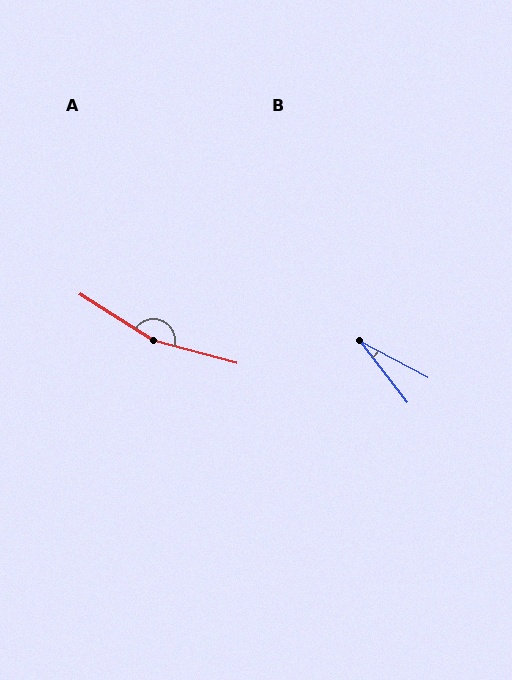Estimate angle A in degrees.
Approximately 163 degrees.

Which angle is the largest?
A, at approximately 163 degrees.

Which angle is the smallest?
B, at approximately 24 degrees.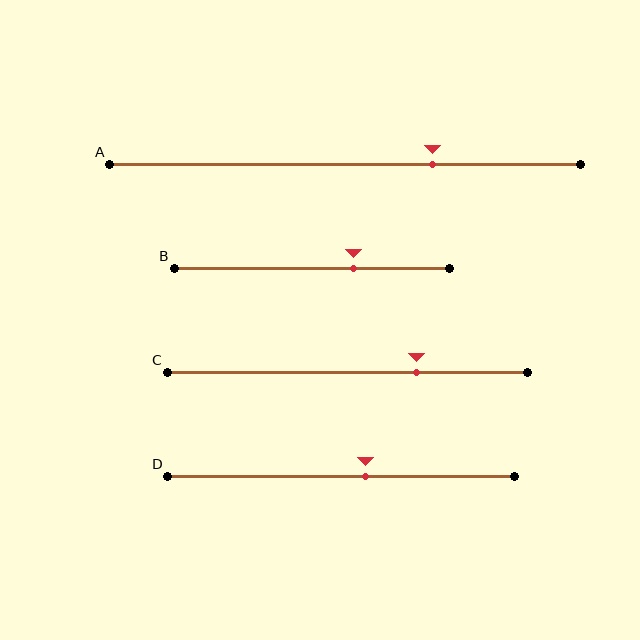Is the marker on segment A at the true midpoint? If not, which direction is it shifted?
No, the marker on segment A is shifted to the right by about 19% of the segment length.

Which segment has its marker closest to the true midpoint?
Segment D has its marker closest to the true midpoint.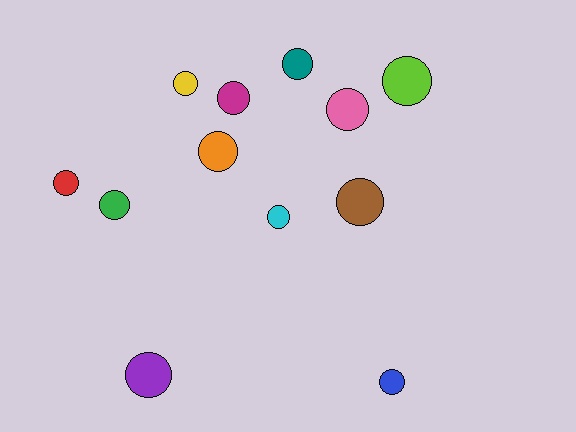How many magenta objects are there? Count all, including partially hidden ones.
There is 1 magenta object.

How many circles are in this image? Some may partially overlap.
There are 12 circles.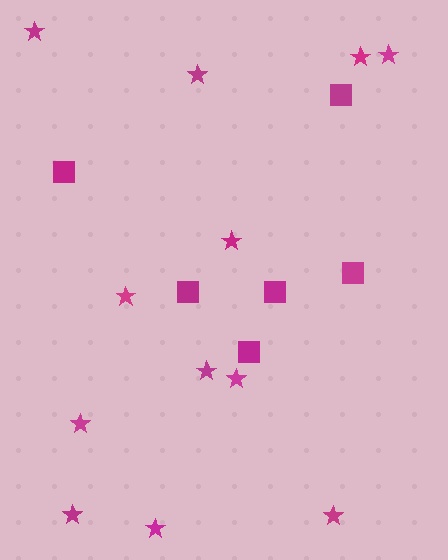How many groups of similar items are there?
There are 2 groups: one group of stars (12) and one group of squares (6).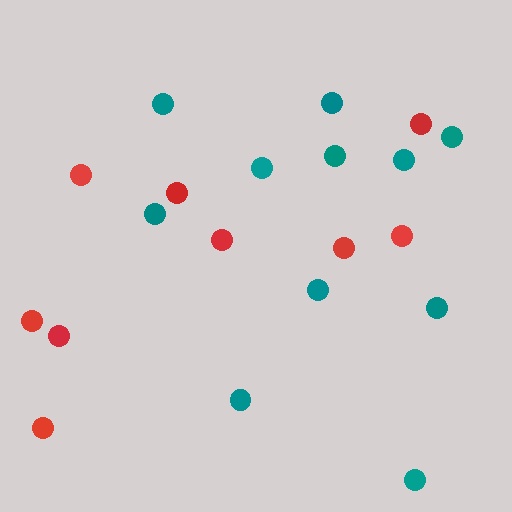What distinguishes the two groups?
There are 2 groups: one group of teal circles (11) and one group of red circles (9).